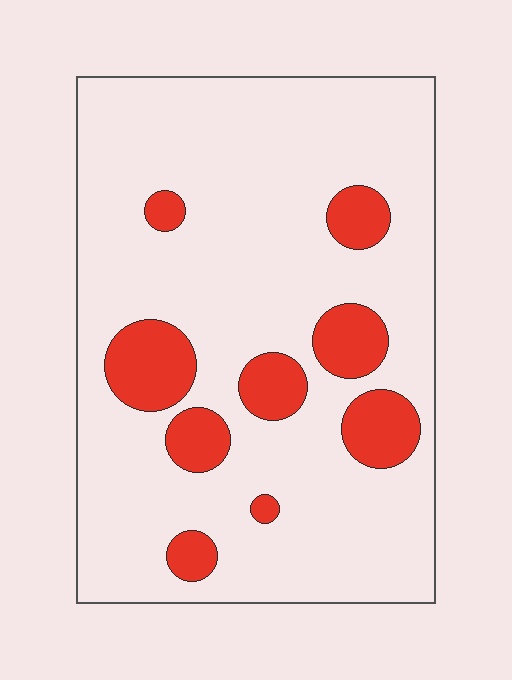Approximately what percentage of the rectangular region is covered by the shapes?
Approximately 15%.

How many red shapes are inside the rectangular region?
9.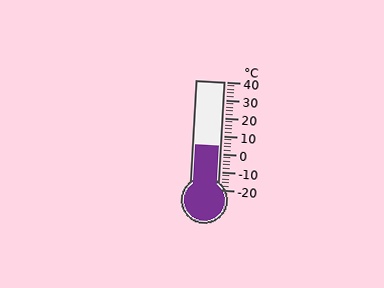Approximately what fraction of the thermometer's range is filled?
The thermometer is filled to approximately 40% of its range.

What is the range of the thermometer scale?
The thermometer scale ranges from -20°C to 40°C.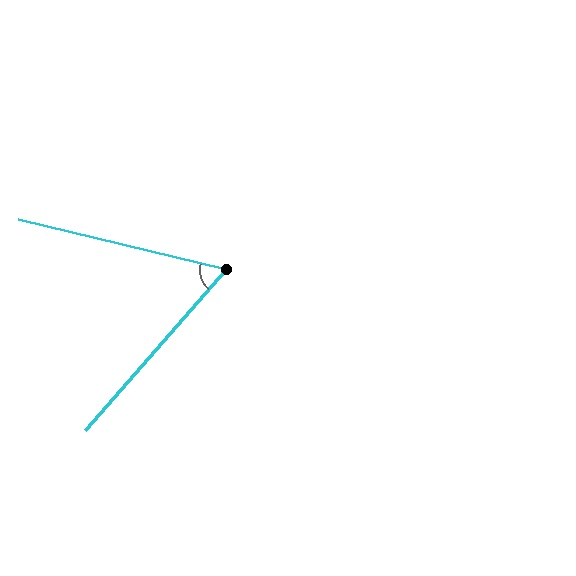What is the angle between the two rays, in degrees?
Approximately 62 degrees.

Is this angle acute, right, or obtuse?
It is acute.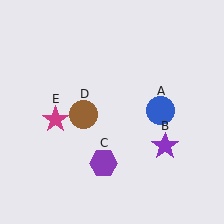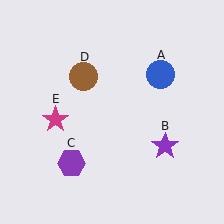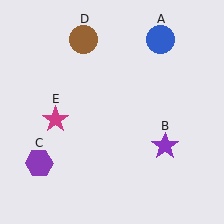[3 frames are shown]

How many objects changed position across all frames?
3 objects changed position: blue circle (object A), purple hexagon (object C), brown circle (object D).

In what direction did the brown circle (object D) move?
The brown circle (object D) moved up.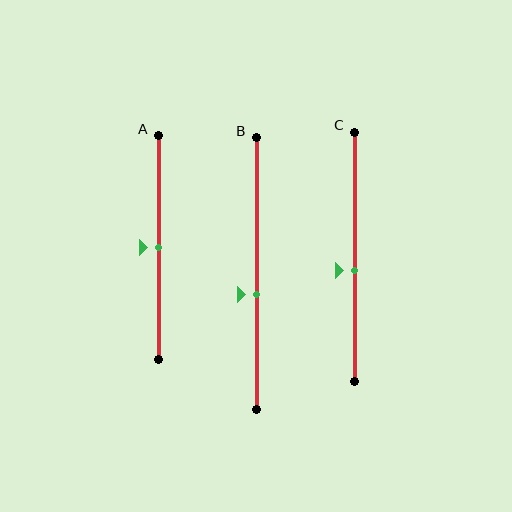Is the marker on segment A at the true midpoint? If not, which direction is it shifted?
Yes, the marker on segment A is at the true midpoint.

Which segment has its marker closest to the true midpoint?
Segment A has its marker closest to the true midpoint.